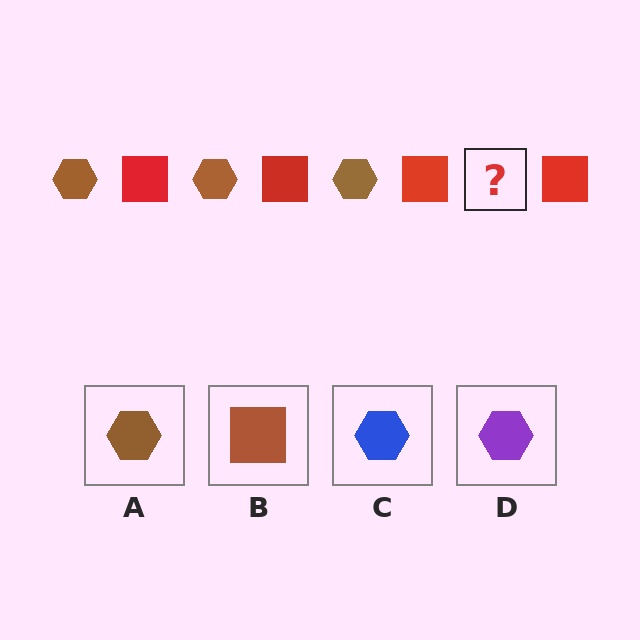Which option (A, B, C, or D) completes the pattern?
A.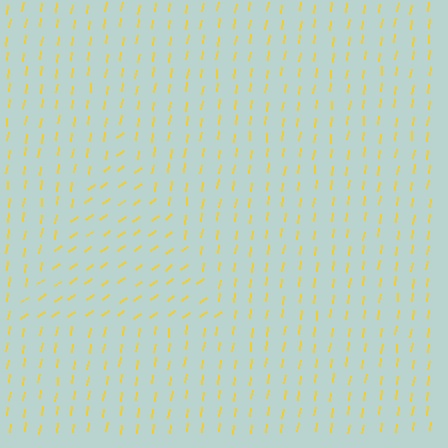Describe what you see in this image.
The image is filled with small yellow line segments. A triangle region in the image has lines oriented differently from the surrounding lines, creating a visible texture boundary.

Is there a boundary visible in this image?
Yes, there is a texture boundary formed by a change in line orientation.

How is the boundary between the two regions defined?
The boundary is defined purely by a change in line orientation (approximately 45 degrees difference). All lines are the same color and thickness.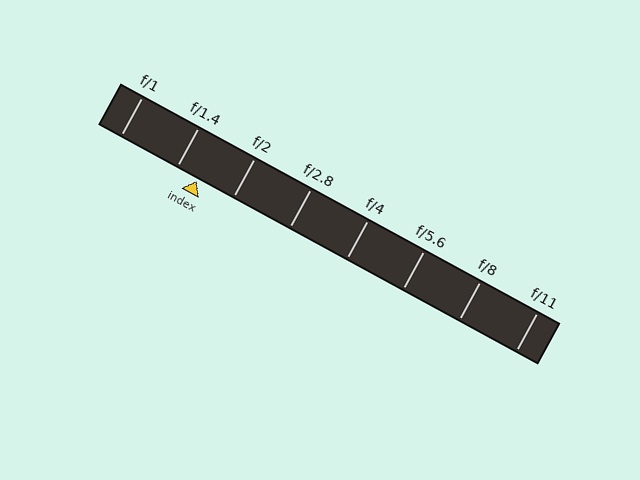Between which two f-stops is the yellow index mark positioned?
The index mark is between f/1.4 and f/2.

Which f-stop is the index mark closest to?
The index mark is closest to f/1.4.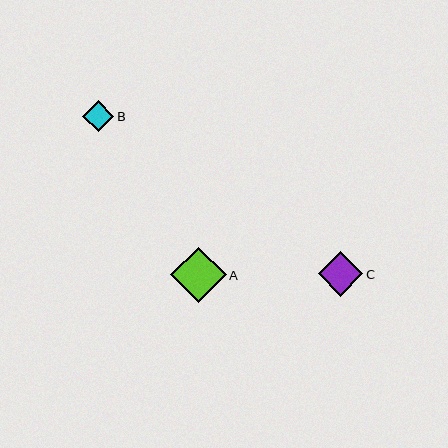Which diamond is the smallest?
Diamond B is the smallest with a size of approximately 31 pixels.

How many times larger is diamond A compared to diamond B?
Diamond A is approximately 1.8 times the size of diamond B.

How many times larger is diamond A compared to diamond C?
Diamond A is approximately 1.2 times the size of diamond C.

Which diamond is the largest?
Diamond A is the largest with a size of approximately 55 pixels.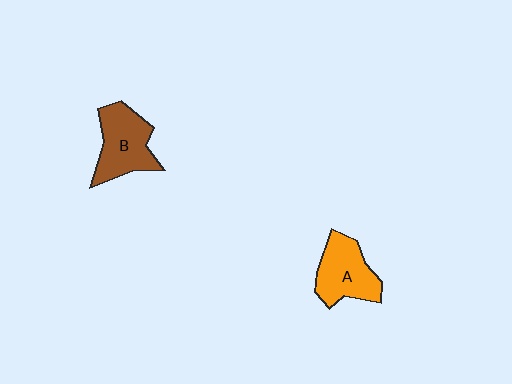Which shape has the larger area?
Shape B (brown).